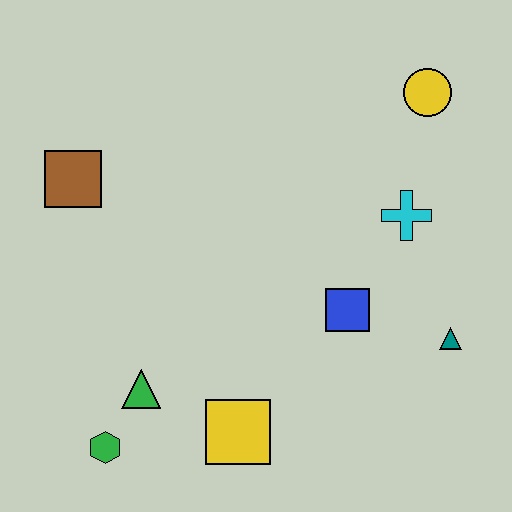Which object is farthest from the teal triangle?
The brown square is farthest from the teal triangle.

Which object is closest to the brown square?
The green triangle is closest to the brown square.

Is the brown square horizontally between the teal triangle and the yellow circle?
No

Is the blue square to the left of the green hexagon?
No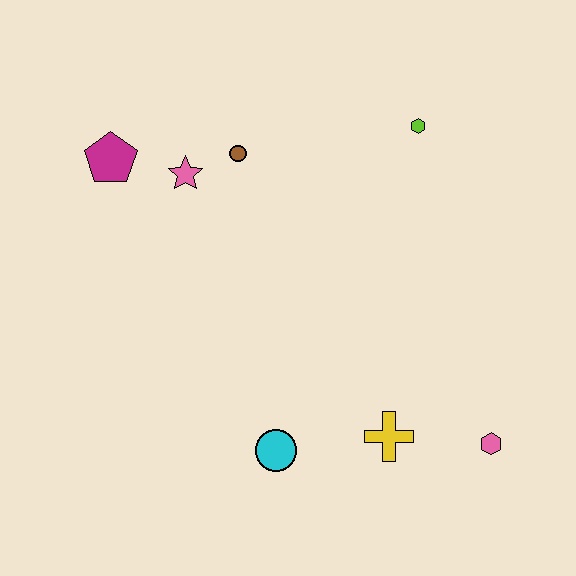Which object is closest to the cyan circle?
The yellow cross is closest to the cyan circle.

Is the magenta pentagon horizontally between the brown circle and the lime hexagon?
No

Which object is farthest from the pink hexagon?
The magenta pentagon is farthest from the pink hexagon.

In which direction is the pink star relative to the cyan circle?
The pink star is above the cyan circle.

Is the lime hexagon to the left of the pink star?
No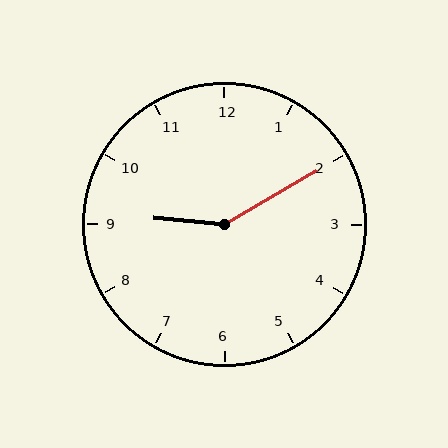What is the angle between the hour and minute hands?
Approximately 145 degrees.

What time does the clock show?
9:10.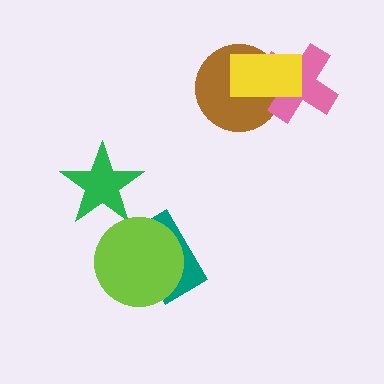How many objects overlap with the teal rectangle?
1 object overlaps with the teal rectangle.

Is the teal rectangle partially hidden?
Yes, it is partially covered by another shape.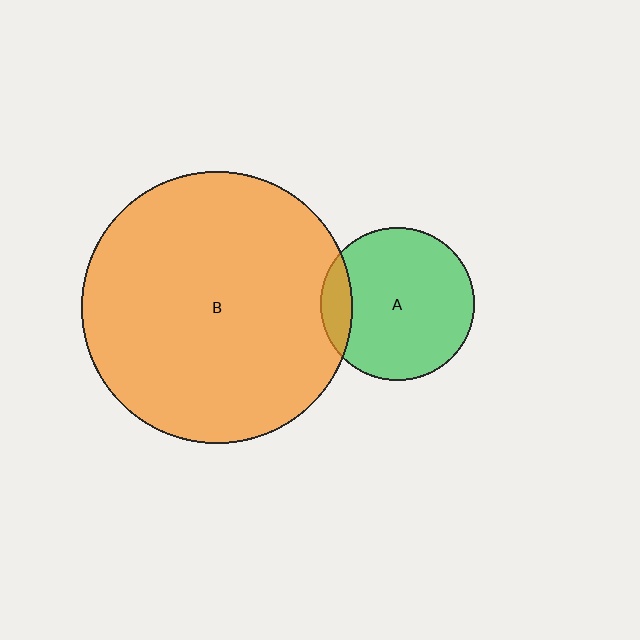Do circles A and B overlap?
Yes.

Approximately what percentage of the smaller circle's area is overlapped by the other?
Approximately 10%.